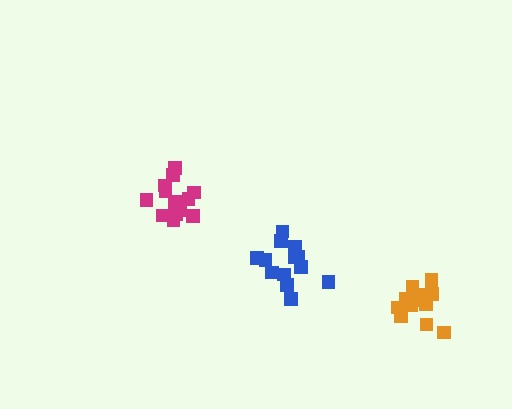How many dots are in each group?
Group 1: 13 dots, Group 2: 13 dots, Group 3: 13 dots (39 total).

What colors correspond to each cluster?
The clusters are colored: orange, blue, magenta.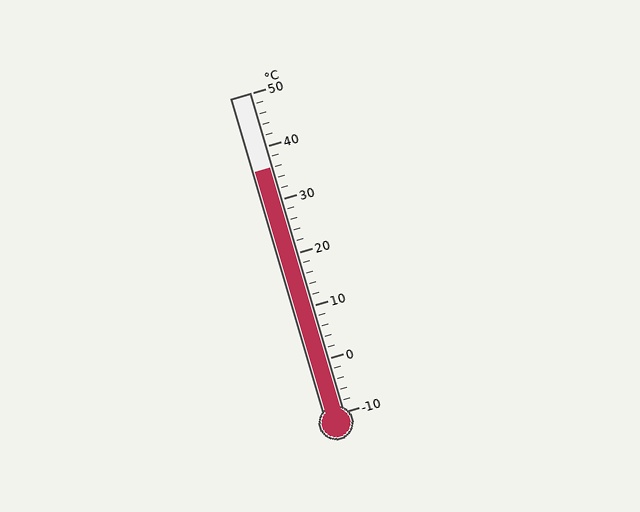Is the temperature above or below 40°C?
The temperature is below 40°C.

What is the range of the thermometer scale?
The thermometer scale ranges from -10°C to 50°C.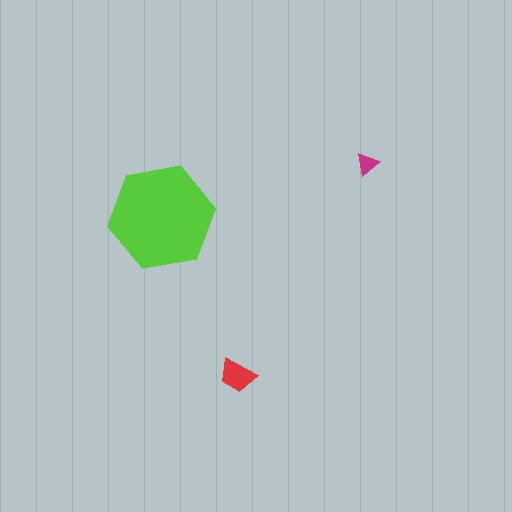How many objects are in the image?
There are 3 objects in the image.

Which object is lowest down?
The red trapezoid is bottommost.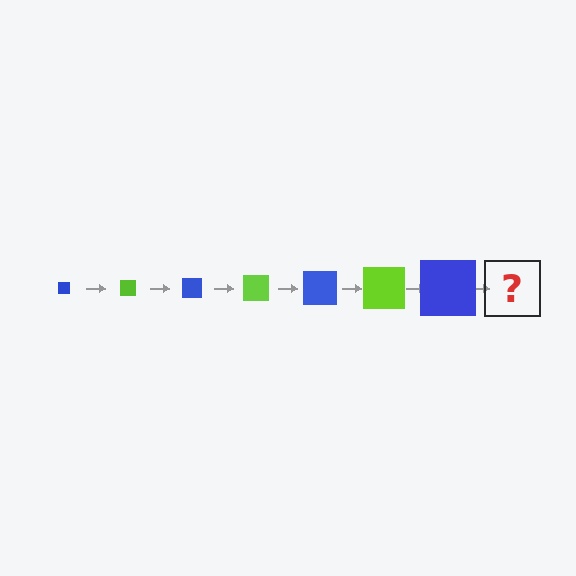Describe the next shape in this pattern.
It should be a lime square, larger than the previous one.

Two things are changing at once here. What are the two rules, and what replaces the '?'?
The two rules are that the square grows larger each step and the color cycles through blue and lime. The '?' should be a lime square, larger than the previous one.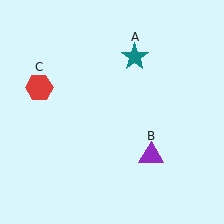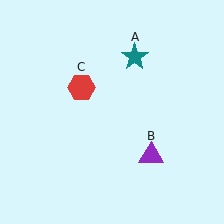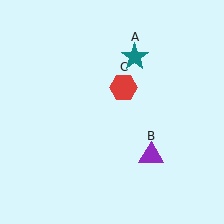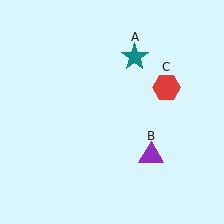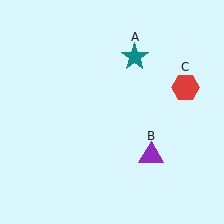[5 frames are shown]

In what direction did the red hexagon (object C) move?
The red hexagon (object C) moved right.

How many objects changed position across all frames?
1 object changed position: red hexagon (object C).